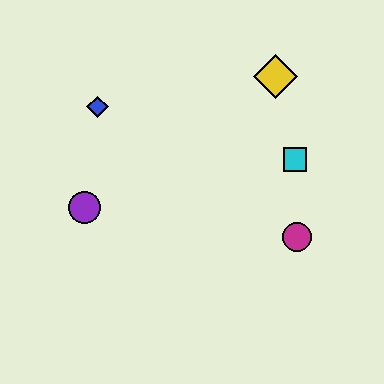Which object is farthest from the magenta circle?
The blue diamond is farthest from the magenta circle.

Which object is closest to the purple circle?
The blue diamond is closest to the purple circle.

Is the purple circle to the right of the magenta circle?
No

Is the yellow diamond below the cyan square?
No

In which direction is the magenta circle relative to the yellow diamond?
The magenta circle is below the yellow diamond.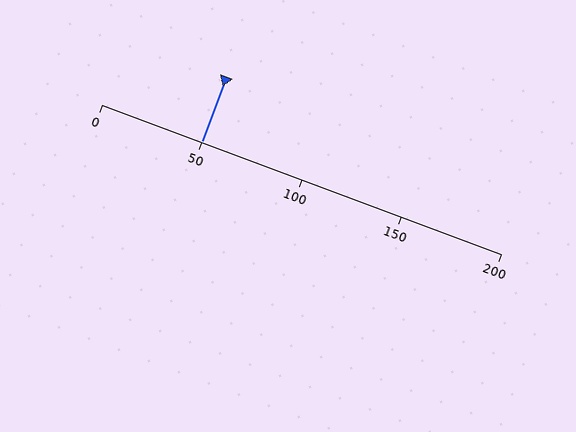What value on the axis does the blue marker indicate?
The marker indicates approximately 50.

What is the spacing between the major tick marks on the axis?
The major ticks are spaced 50 apart.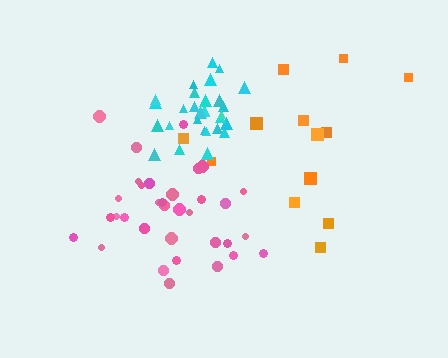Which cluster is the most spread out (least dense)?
Orange.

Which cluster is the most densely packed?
Cyan.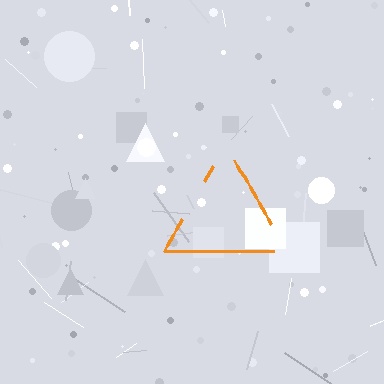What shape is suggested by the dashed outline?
The dashed outline suggests a triangle.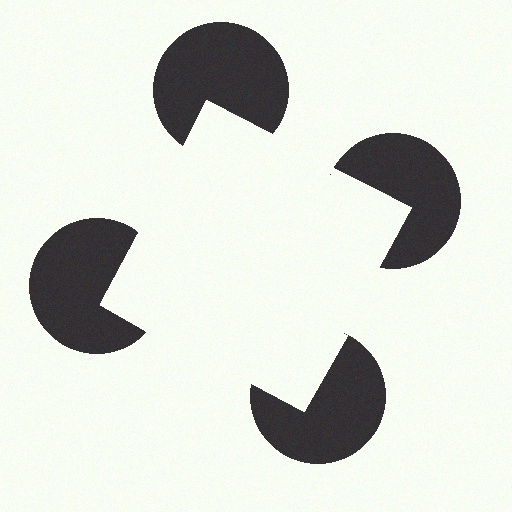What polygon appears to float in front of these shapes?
An illusory square — its edges are inferred from the aligned wedge cuts in the pac-man discs, not physically drawn.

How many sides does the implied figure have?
4 sides.